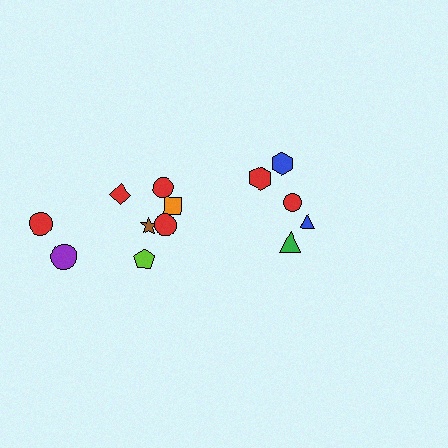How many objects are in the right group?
There are 5 objects.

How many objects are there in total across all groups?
There are 13 objects.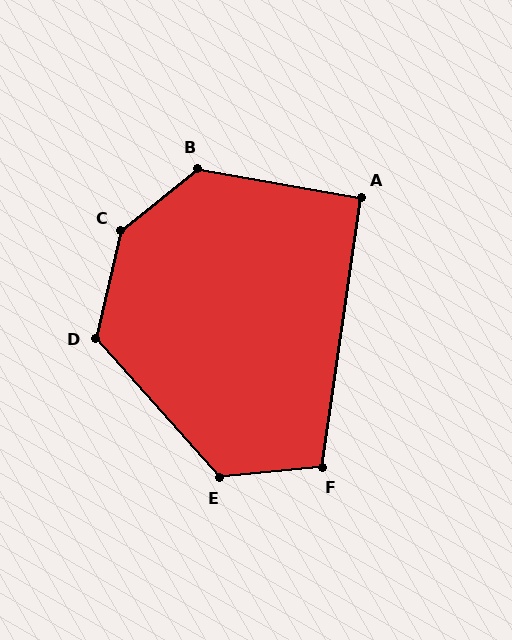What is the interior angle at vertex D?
Approximately 125 degrees (obtuse).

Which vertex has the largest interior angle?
C, at approximately 142 degrees.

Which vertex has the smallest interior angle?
A, at approximately 92 degrees.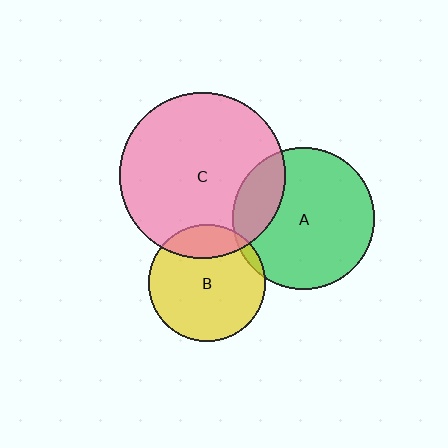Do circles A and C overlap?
Yes.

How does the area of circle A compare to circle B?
Approximately 1.5 times.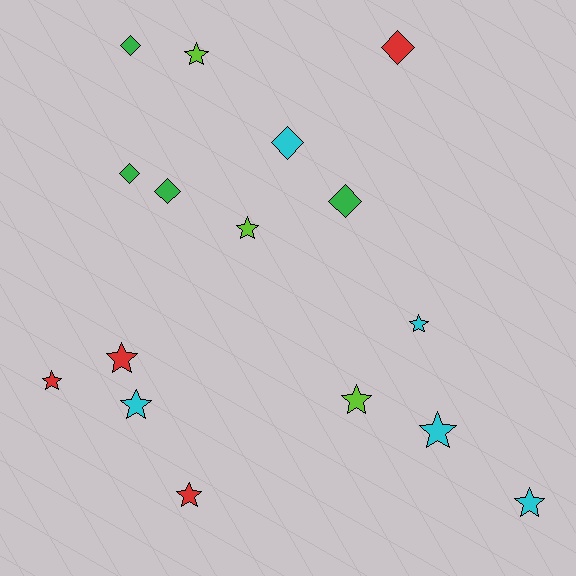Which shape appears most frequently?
Star, with 10 objects.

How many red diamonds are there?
There is 1 red diamond.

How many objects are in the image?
There are 16 objects.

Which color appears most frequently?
Cyan, with 5 objects.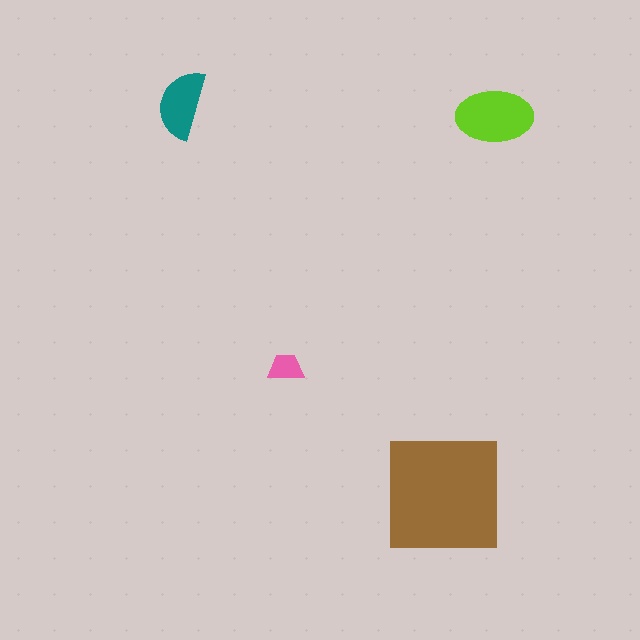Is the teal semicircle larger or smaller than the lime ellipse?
Smaller.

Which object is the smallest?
The pink trapezoid.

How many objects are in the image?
There are 4 objects in the image.